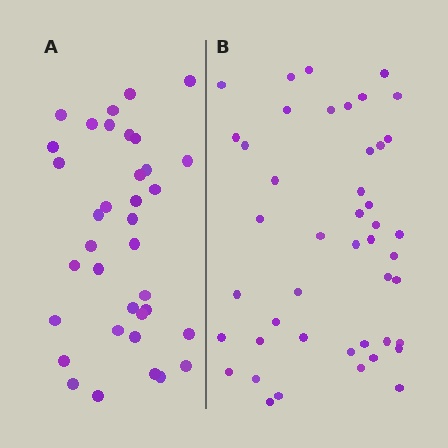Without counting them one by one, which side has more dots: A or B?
Region B (the right region) has more dots.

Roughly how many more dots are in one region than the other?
Region B has roughly 8 or so more dots than region A.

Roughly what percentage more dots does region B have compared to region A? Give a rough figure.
About 25% more.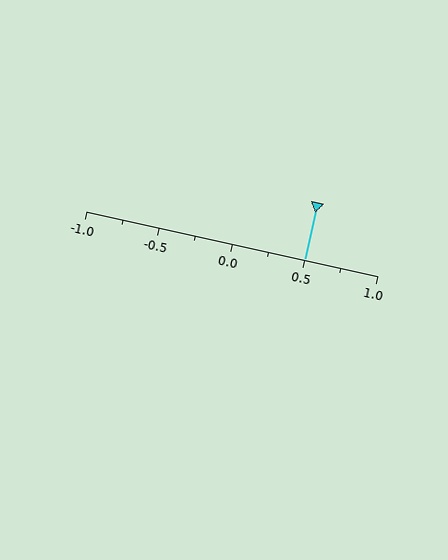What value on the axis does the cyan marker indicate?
The marker indicates approximately 0.5.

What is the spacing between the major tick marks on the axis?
The major ticks are spaced 0.5 apart.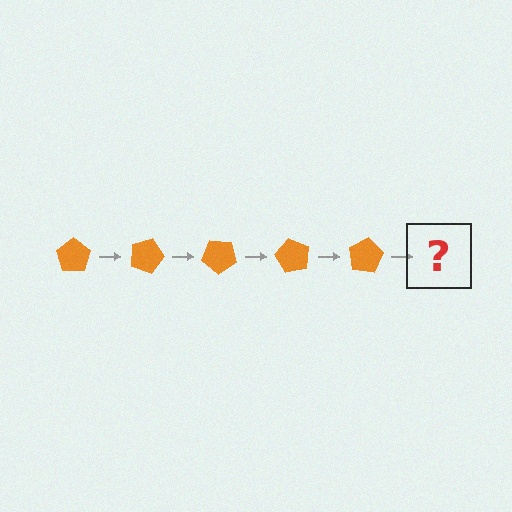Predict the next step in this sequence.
The next step is an orange pentagon rotated 100 degrees.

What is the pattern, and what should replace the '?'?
The pattern is that the pentagon rotates 20 degrees each step. The '?' should be an orange pentagon rotated 100 degrees.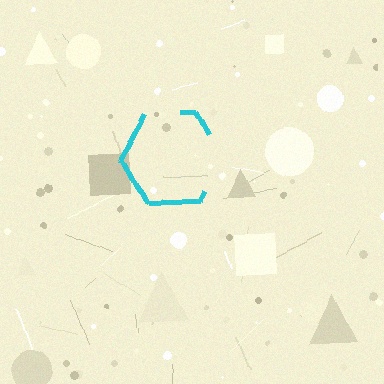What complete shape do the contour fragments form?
The contour fragments form a hexagon.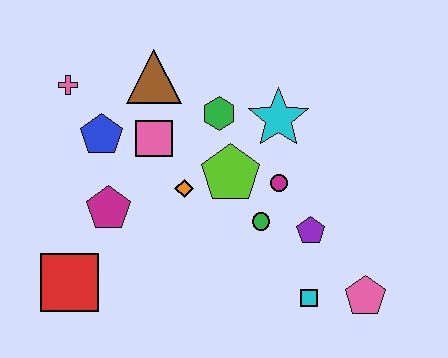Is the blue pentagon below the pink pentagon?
No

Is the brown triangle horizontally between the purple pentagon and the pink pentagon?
No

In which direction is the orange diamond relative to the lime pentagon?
The orange diamond is to the left of the lime pentagon.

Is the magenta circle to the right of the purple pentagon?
No